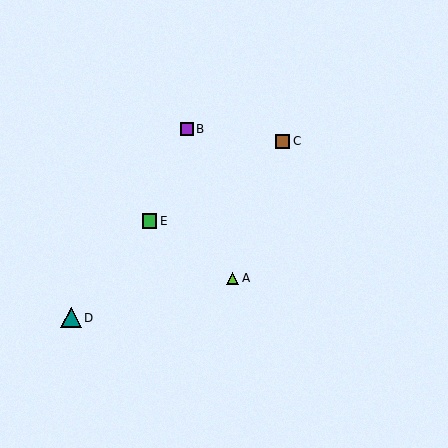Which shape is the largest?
The teal triangle (labeled D) is the largest.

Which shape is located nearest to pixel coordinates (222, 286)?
The lime triangle (labeled A) at (233, 278) is nearest to that location.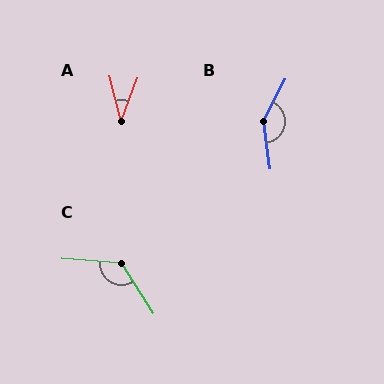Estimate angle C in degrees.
Approximately 127 degrees.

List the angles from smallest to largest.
A (35°), C (127°), B (145°).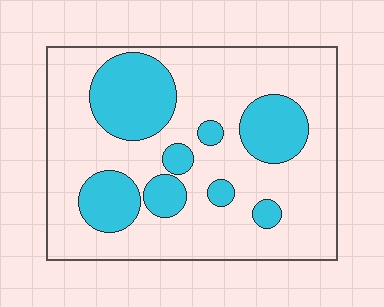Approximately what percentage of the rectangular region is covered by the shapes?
Approximately 30%.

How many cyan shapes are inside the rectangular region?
8.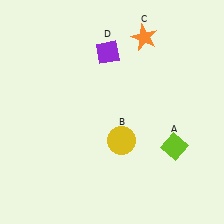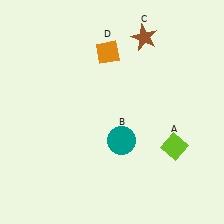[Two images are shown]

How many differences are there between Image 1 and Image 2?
There are 3 differences between the two images.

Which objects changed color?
B changed from yellow to teal. C changed from orange to brown. D changed from purple to orange.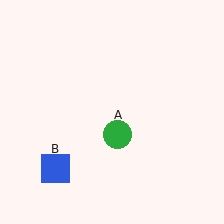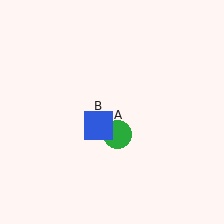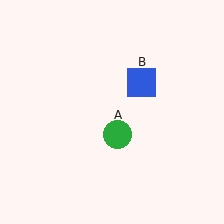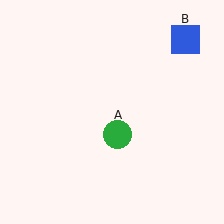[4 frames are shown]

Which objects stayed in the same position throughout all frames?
Green circle (object A) remained stationary.